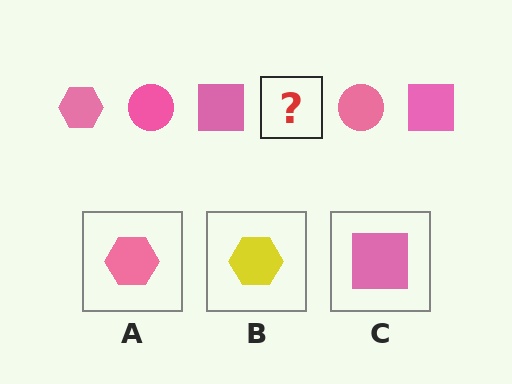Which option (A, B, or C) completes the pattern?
A.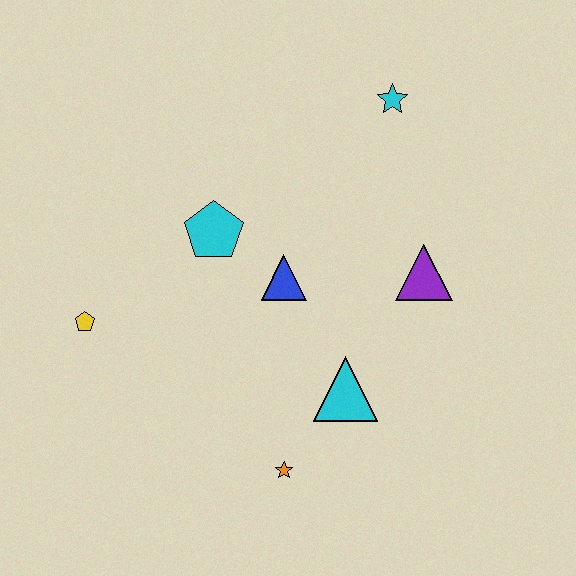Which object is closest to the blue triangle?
The cyan pentagon is closest to the blue triangle.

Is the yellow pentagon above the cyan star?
No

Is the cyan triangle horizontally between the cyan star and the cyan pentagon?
Yes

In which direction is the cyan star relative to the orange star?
The cyan star is above the orange star.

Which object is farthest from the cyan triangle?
The cyan star is farthest from the cyan triangle.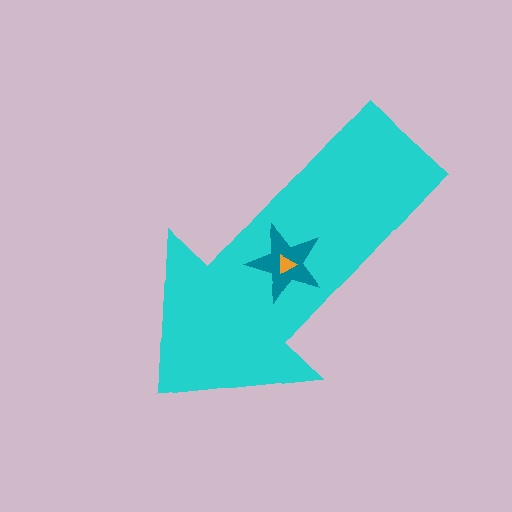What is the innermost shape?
The orange triangle.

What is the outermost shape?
The cyan arrow.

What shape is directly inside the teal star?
The orange triangle.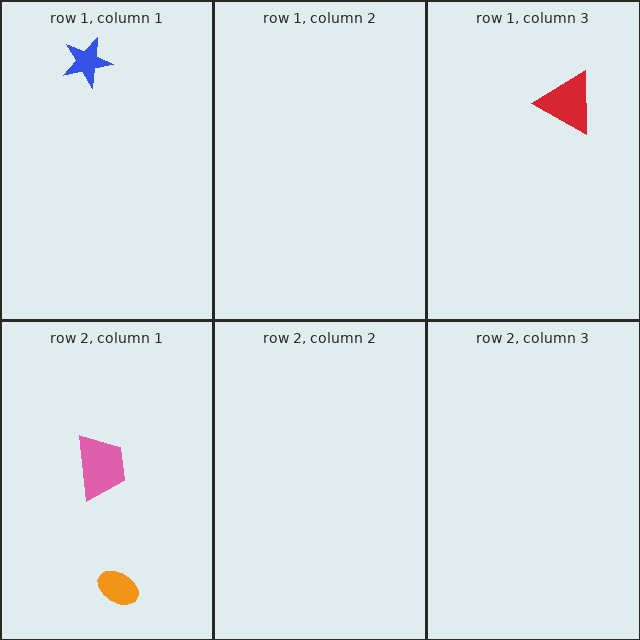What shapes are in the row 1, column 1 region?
The blue star.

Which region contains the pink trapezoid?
The row 2, column 1 region.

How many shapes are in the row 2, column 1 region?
2.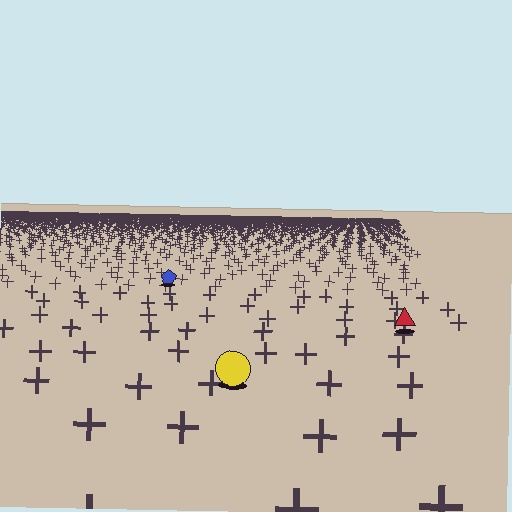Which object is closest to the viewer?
The yellow circle is closest. The texture marks near it are larger and more spread out.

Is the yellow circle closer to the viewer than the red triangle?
Yes. The yellow circle is closer — you can tell from the texture gradient: the ground texture is coarser near it.